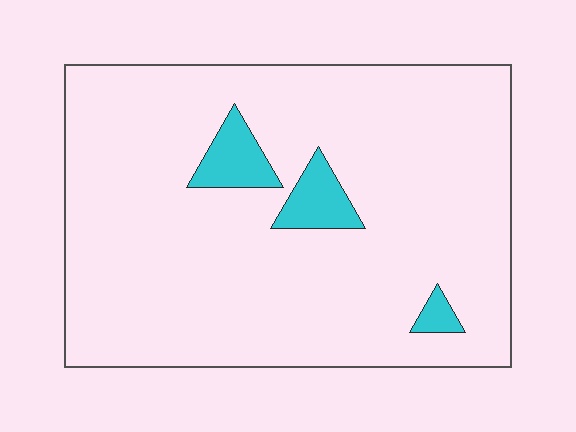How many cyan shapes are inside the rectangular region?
3.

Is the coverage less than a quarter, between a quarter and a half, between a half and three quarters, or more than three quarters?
Less than a quarter.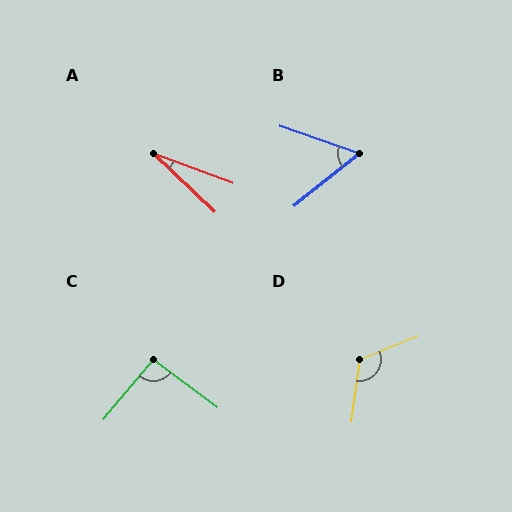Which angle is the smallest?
A, at approximately 24 degrees.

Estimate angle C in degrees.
Approximately 93 degrees.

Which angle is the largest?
D, at approximately 120 degrees.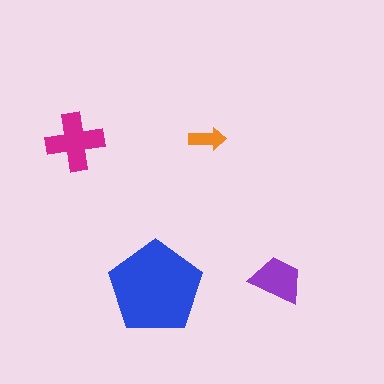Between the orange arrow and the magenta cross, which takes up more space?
The magenta cross.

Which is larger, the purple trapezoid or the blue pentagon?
The blue pentagon.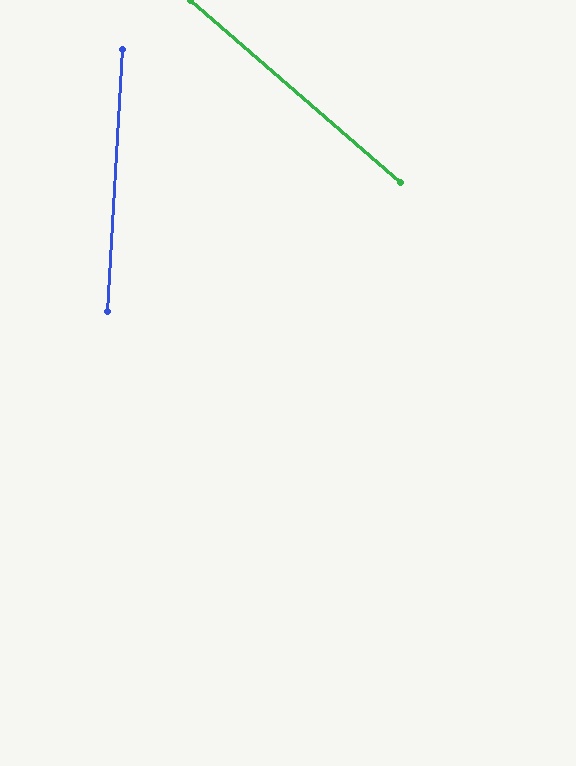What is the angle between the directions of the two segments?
Approximately 53 degrees.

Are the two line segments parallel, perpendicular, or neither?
Neither parallel nor perpendicular — they differ by about 53°.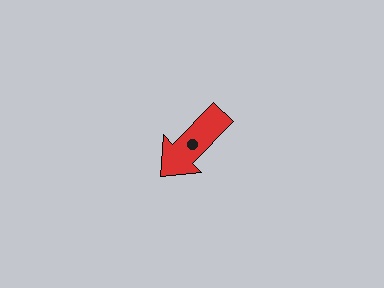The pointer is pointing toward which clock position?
Roughly 7 o'clock.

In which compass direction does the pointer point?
Southwest.